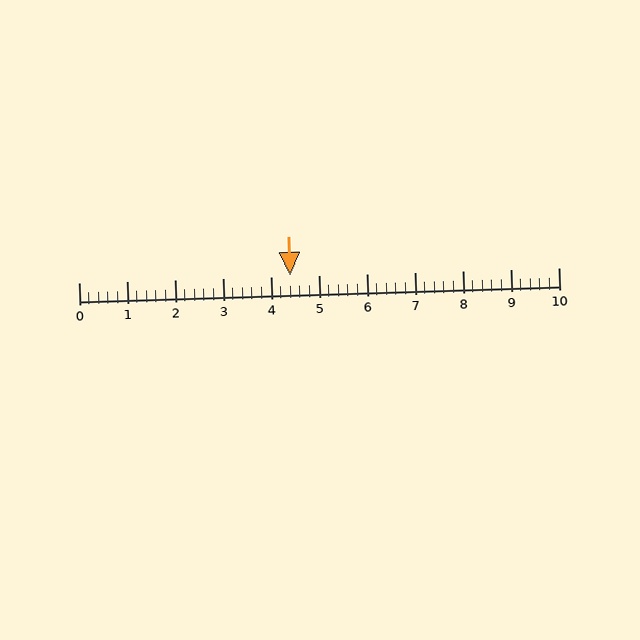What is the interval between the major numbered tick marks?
The major tick marks are spaced 1 units apart.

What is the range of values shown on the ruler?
The ruler shows values from 0 to 10.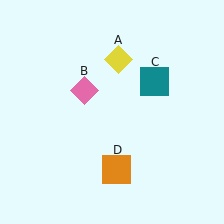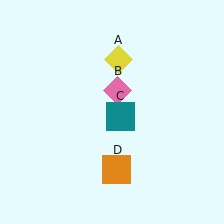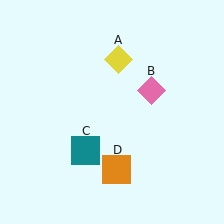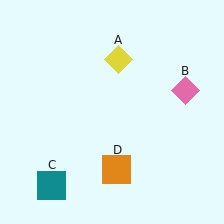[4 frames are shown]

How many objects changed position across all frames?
2 objects changed position: pink diamond (object B), teal square (object C).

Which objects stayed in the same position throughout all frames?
Yellow diamond (object A) and orange square (object D) remained stationary.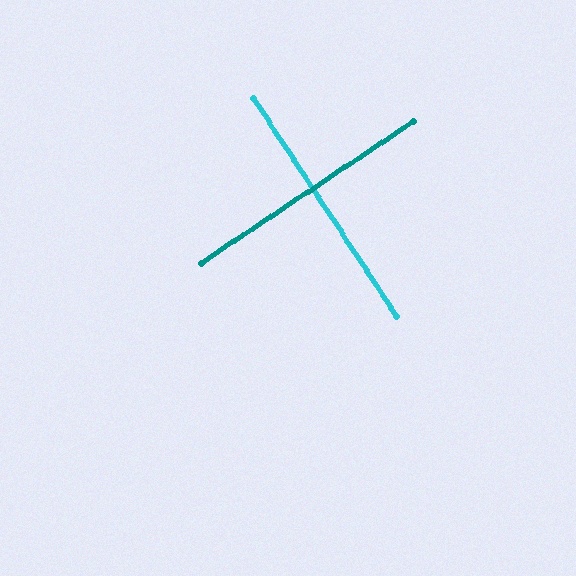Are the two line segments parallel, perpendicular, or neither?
Perpendicular — they meet at approximately 90°.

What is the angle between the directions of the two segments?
Approximately 90 degrees.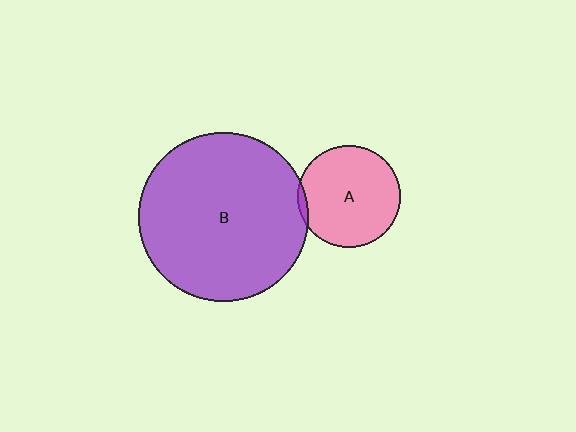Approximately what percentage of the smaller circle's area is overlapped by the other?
Approximately 5%.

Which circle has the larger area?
Circle B (purple).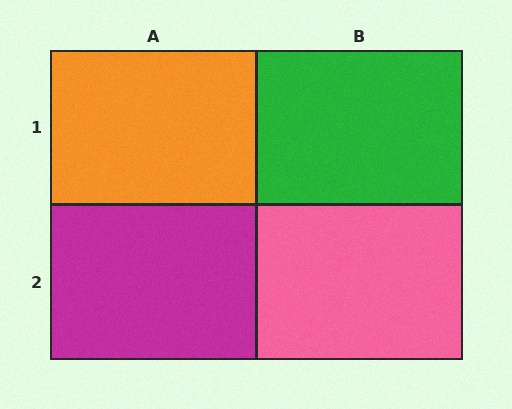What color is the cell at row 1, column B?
Green.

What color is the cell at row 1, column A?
Orange.